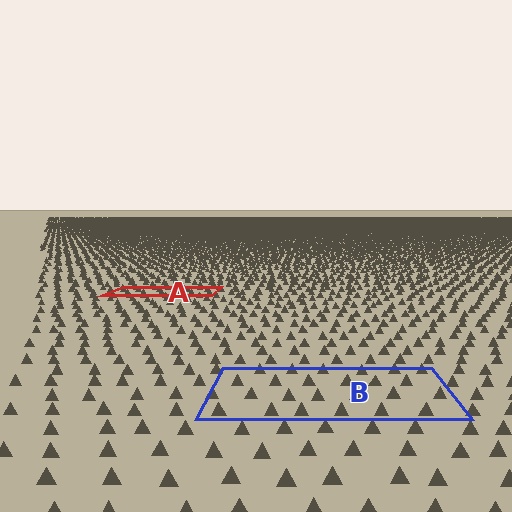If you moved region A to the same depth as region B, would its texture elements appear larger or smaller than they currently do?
They would appear larger. At a closer depth, the same texture elements are projected at a bigger on-screen size.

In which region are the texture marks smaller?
The texture marks are smaller in region A, because it is farther away.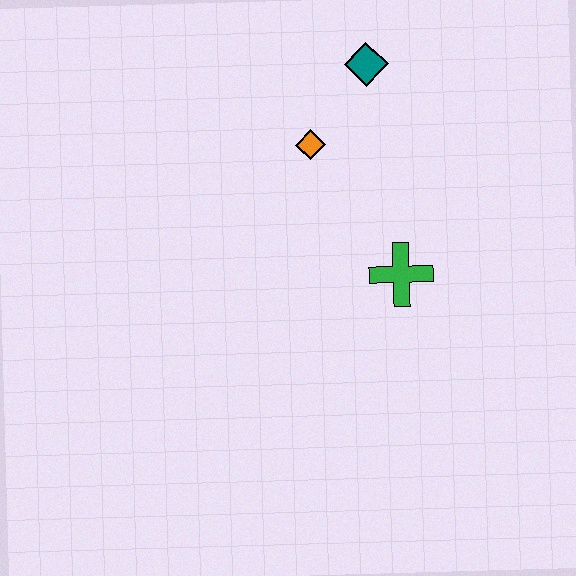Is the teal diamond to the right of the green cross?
No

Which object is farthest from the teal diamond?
The green cross is farthest from the teal diamond.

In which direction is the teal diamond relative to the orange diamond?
The teal diamond is above the orange diamond.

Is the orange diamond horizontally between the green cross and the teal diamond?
No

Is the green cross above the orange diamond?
No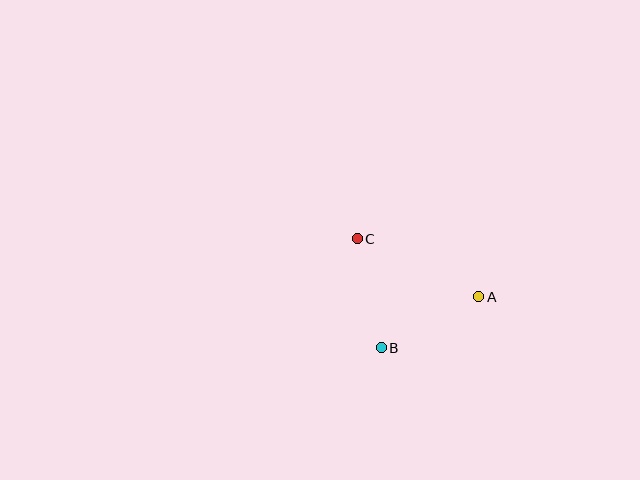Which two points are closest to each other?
Points A and B are closest to each other.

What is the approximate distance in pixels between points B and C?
The distance between B and C is approximately 111 pixels.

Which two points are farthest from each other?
Points A and C are farthest from each other.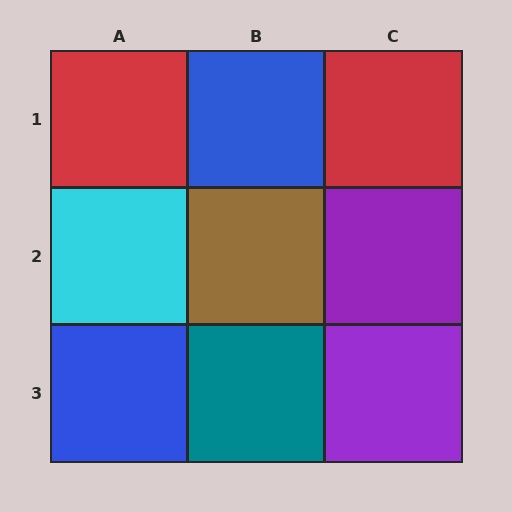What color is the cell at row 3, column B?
Teal.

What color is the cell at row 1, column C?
Red.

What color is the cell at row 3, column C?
Purple.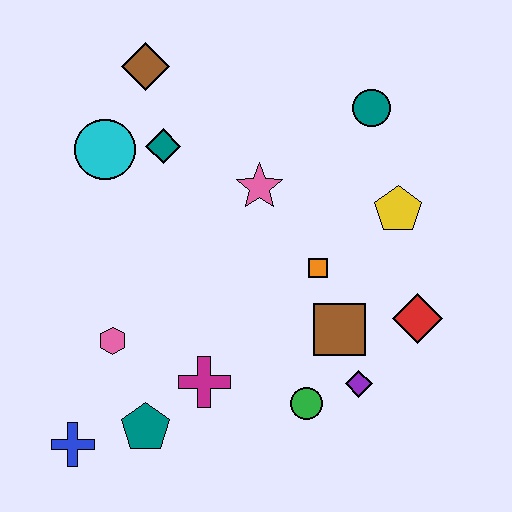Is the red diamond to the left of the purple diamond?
No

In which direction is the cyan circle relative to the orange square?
The cyan circle is to the left of the orange square.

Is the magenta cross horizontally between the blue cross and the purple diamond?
Yes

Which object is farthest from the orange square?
The blue cross is farthest from the orange square.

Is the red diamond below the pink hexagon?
No